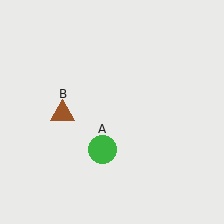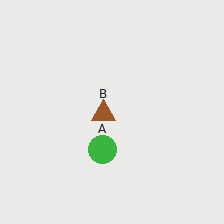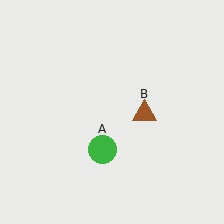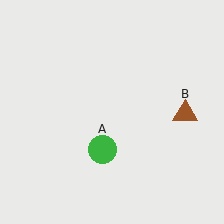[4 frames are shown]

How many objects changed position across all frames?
1 object changed position: brown triangle (object B).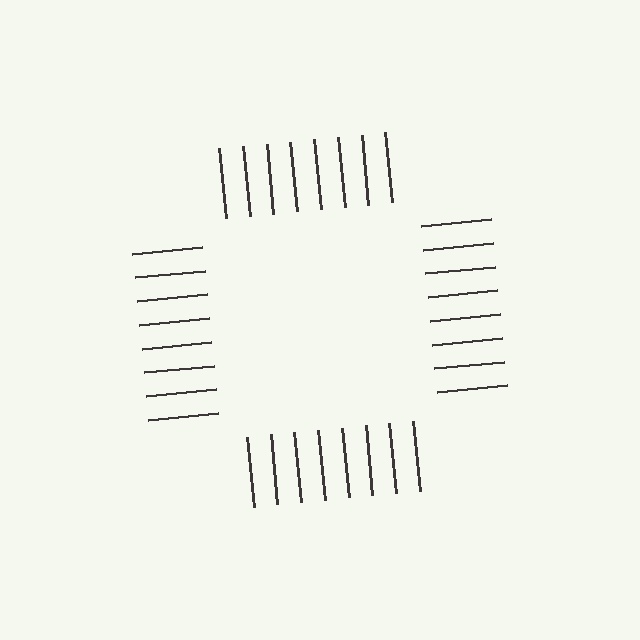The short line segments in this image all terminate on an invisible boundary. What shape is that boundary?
An illusory square — the line segments terminate on its edges but no continuous stroke is drawn.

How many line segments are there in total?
32 — 8 along each of the 4 edges.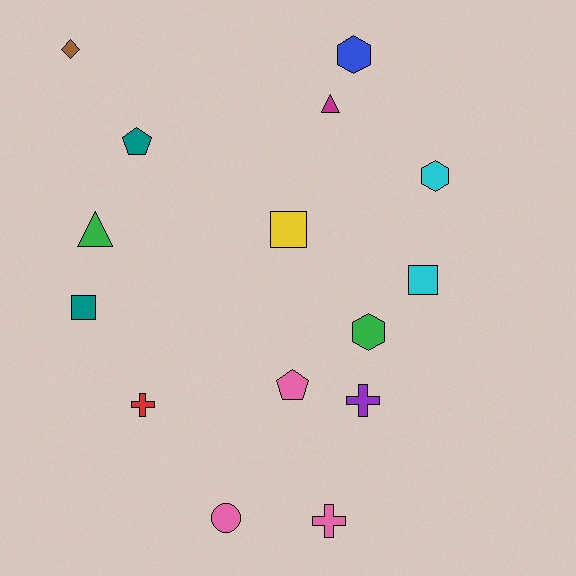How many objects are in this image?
There are 15 objects.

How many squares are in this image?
There are 3 squares.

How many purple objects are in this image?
There is 1 purple object.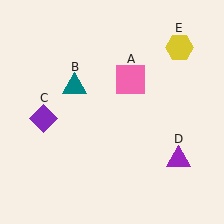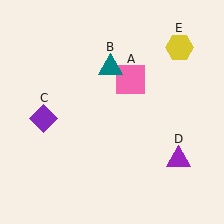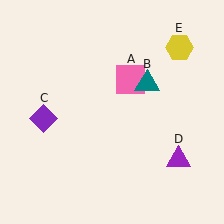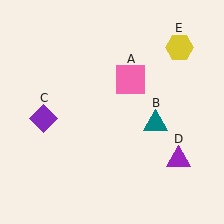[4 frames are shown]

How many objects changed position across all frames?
1 object changed position: teal triangle (object B).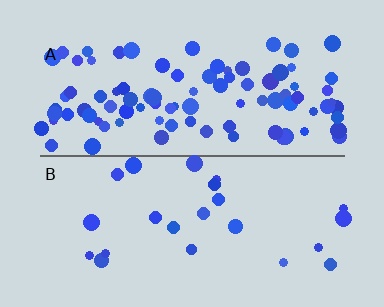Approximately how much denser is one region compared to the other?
Approximately 3.8× — region A over region B.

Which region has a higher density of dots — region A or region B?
A (the top).